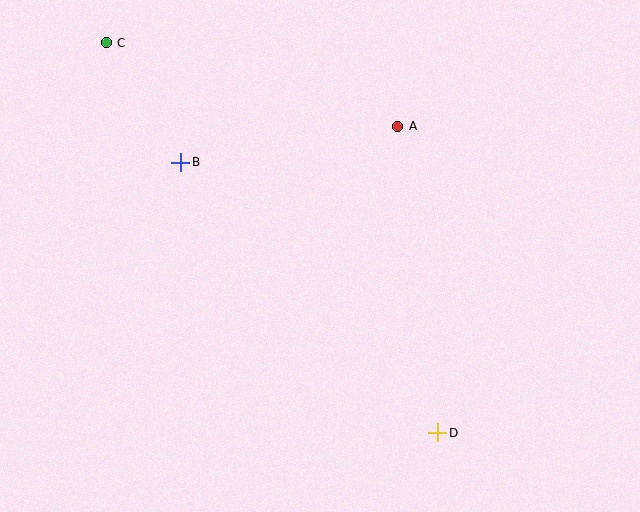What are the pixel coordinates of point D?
Point D is at (438, 433).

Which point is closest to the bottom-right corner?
Point D is closest to the bottom-right corner.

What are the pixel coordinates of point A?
Point A is at (398, 126).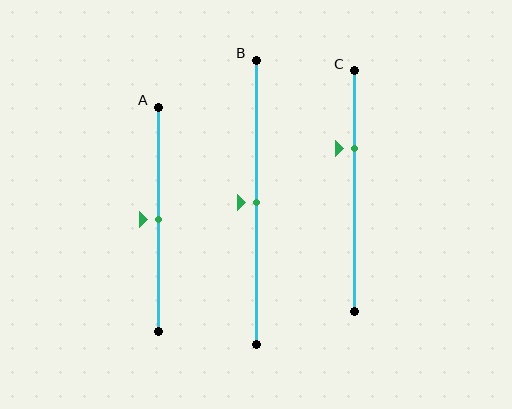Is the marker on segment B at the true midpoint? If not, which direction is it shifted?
Yes, the marker on segment B is at the true midpoint.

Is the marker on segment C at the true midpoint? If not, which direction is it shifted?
No, the marker on segment C is shifted upward by about 18% of the segment length.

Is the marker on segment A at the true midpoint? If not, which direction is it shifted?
Yes, the marker on segment A is at the true midpoint.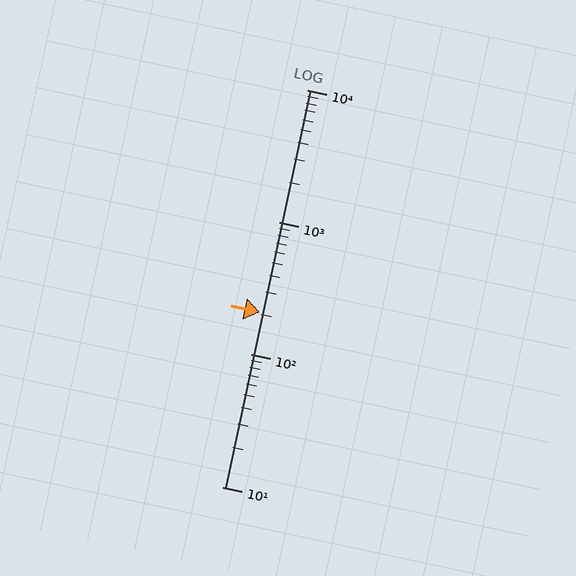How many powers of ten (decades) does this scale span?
The scale spans 3 decades, from 10 to 10000.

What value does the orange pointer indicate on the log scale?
The pointer indicates approximately 210.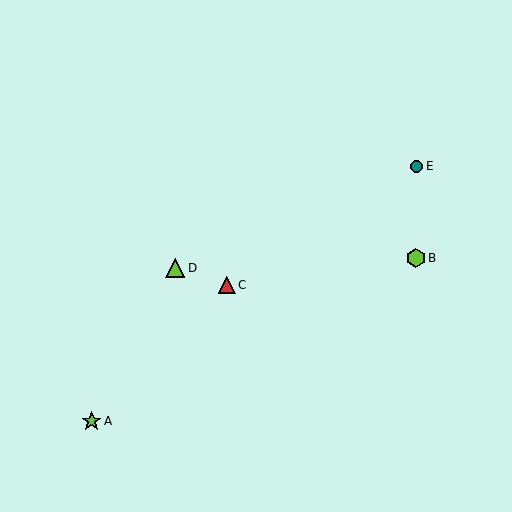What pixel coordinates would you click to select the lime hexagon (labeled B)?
Click at (416, 258) to select the lime hexagon B.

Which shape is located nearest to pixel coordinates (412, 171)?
The teal circle (labeled E) at (417, 166) is nearest to that location.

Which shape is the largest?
The lime hexagon (labeled B) is the largest.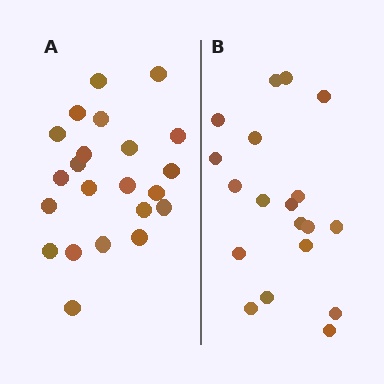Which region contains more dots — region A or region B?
Region A (the left region) has more dots.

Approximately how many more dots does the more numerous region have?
Region A has just a few more — roughly 2 or 3 more dots than region B.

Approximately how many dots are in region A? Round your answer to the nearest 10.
About 20 dots. (The exact count is 22, which rounds to 20.)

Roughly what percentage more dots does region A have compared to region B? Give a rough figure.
About 15% more.